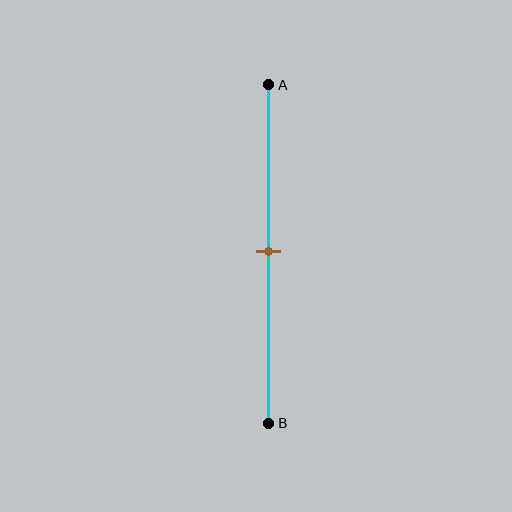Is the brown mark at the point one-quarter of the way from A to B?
No, the mark is at about 50% from A, not at the 25% one-quarter point.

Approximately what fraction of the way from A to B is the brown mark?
The brown mark is approximately 50% of the way from A to B.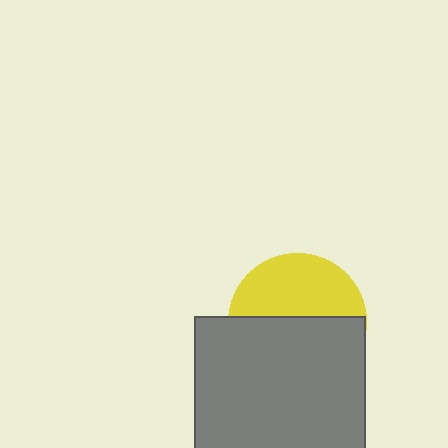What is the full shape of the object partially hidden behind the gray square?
The partially hidden object is a yellow circle.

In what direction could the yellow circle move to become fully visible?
The yellow circle could move up. That would shift it out from behind the gray square entirely.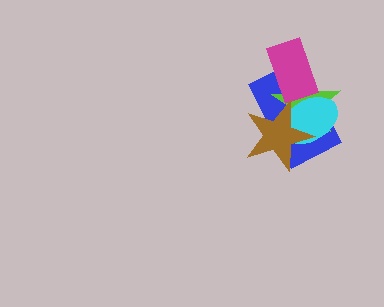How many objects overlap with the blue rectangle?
4 objects overlap with the blue rectangle.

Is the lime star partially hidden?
Yes, it is partially covered by another shape.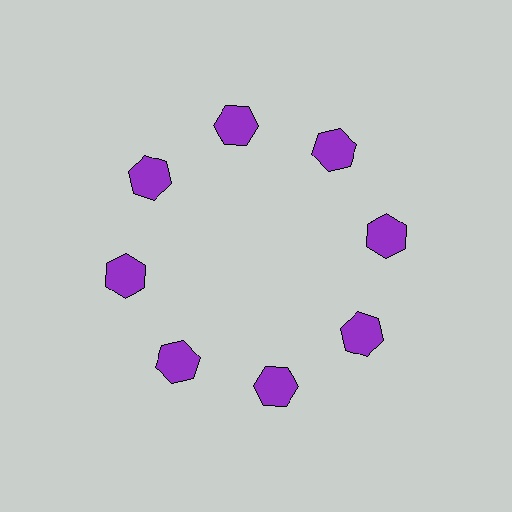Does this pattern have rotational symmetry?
Yes, this pattern has 8-fold rotational symmetry. It looks the same after rotating 45 degrees around the center.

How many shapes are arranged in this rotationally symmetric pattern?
There are 8 shapes, arranged in 8 groups of 1.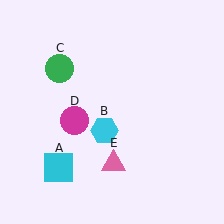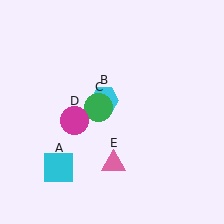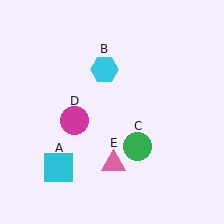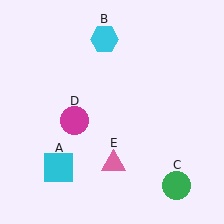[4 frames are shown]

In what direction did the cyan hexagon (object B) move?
The cyan hexagon (object B) moved up.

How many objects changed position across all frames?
2 objects changed position: cyan hexagon (object B), green circle (object C).